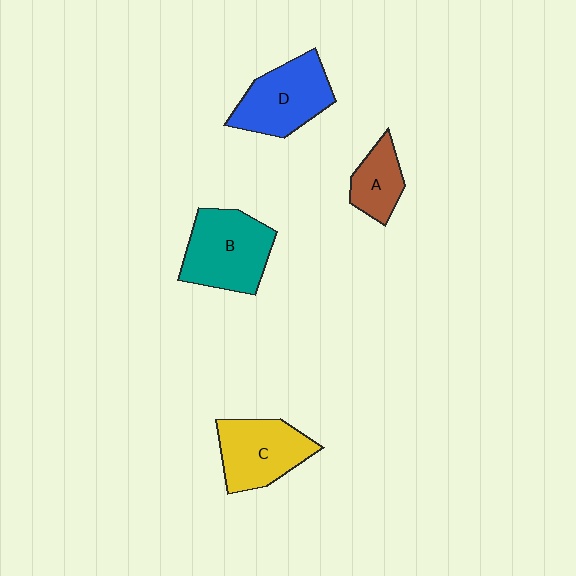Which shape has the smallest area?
Shape A (brown).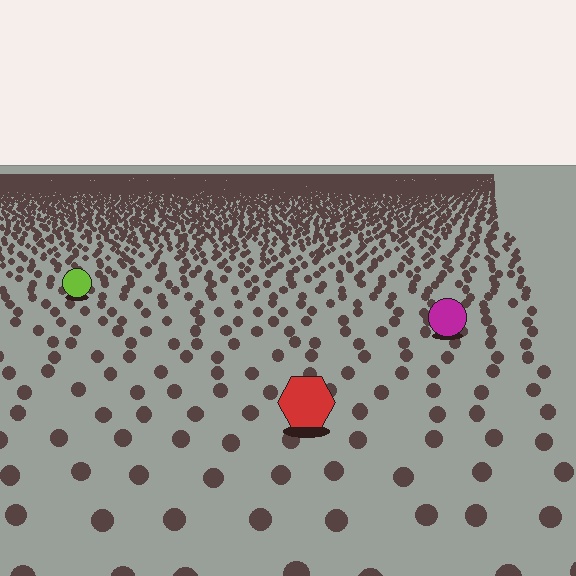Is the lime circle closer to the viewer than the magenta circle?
No. The magenta circle is closer — you can tell from the texture gradient: the ground texture is coarser near it.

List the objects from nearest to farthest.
From nearest to farthest: the red hexagon, the magenta circle, the lime circle.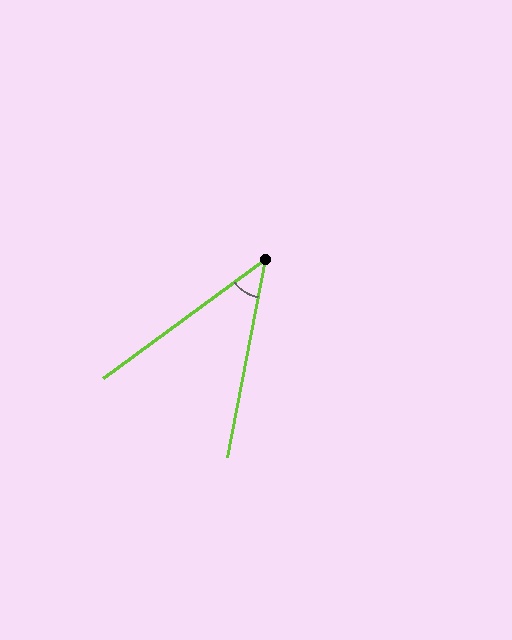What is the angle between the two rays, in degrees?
Approximately 43 degrees.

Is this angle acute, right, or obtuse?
It is acute.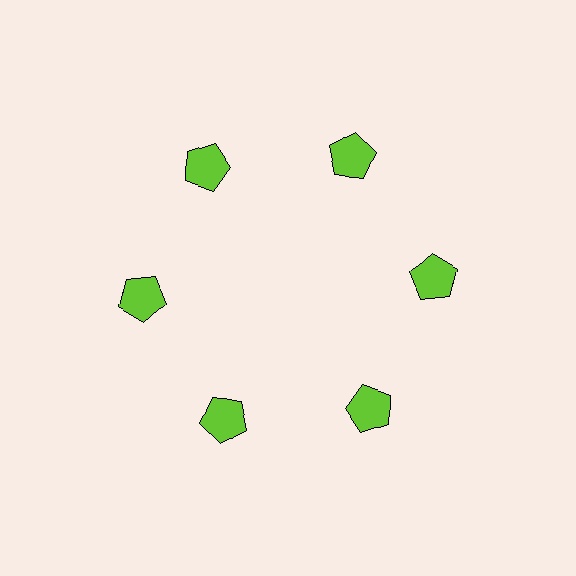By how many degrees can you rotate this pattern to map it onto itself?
The pattern maps onto itself every 60 degrees of rotation.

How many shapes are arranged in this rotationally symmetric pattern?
There are 6 shapes, arranged in 6 groups of 1.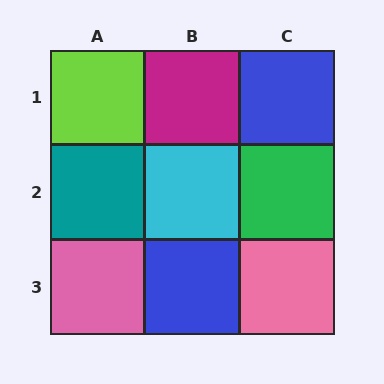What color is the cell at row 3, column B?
Blue.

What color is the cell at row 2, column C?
Green.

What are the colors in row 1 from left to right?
Lime, magenta, blue.